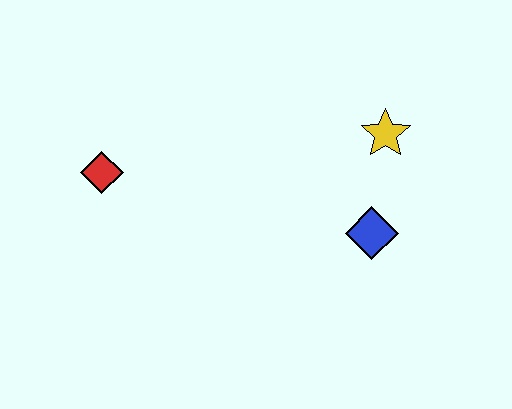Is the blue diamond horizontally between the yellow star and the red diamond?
Yes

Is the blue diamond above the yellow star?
No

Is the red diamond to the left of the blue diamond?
Yes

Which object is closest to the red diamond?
The blue diamond is closest to the red diamond.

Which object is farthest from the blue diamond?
The red diamond is farthest from the blue diamond.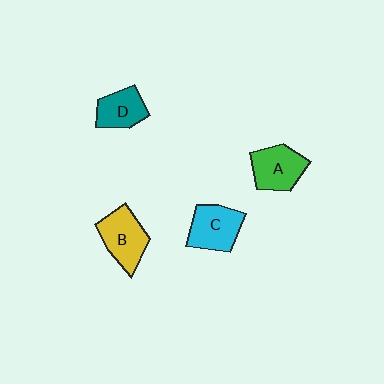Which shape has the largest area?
Shape B (yellow).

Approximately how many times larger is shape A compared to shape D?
Approximately 1.3 times.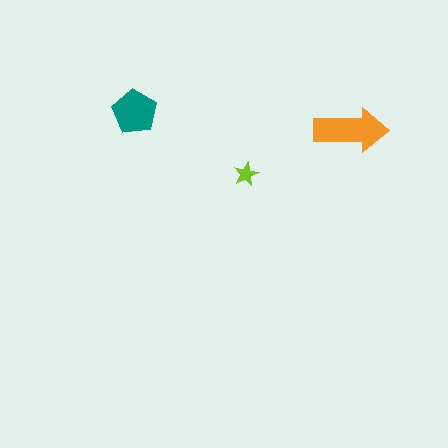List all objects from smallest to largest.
The lime star, the teal pentagon, the orange arrow.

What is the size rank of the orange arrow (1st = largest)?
1st.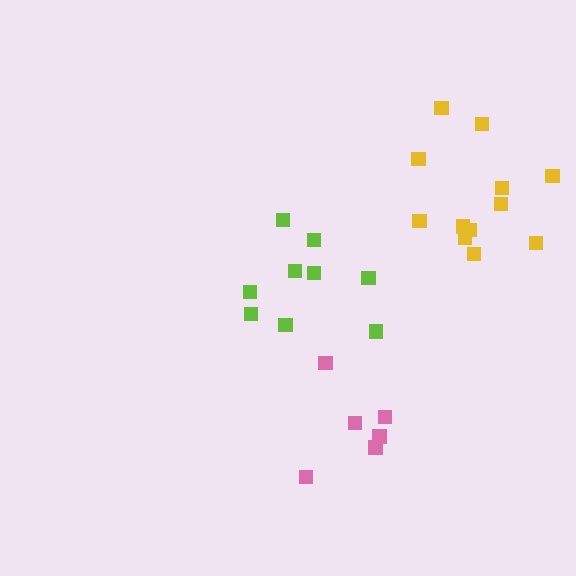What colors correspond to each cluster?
The clusters are colored: pink, lime, yellow.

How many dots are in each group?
Group 1: 6 dots, Group 2: 9 dots, Group 3: 12 dots (27 total).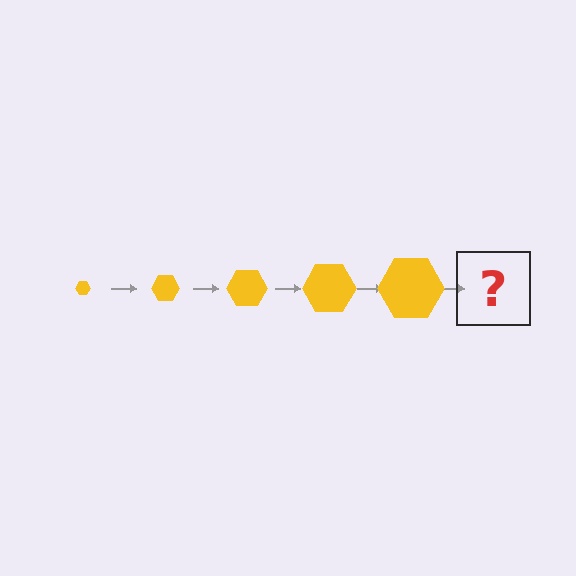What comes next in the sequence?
The next element should be a yellow hexagon, larger than the previous one.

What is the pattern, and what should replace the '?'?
The pattern is that the hexagon gets progressively larger each step. The '?' should be a yellow hexagon, larger than the previous one.